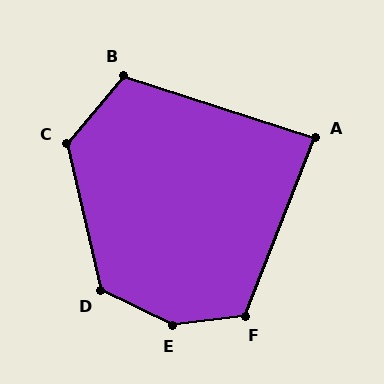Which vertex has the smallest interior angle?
A, at approximately 86 degrees.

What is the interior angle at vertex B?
Approximately 112 degrees (obtuse).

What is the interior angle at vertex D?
Approximately 129 degrees (obtuse).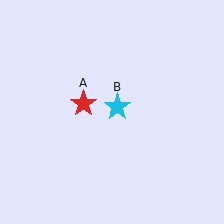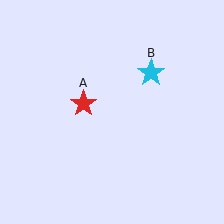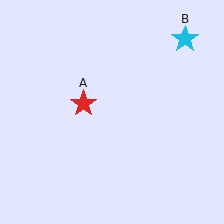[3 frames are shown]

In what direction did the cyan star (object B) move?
The cyan star (object B) moved up and to the right.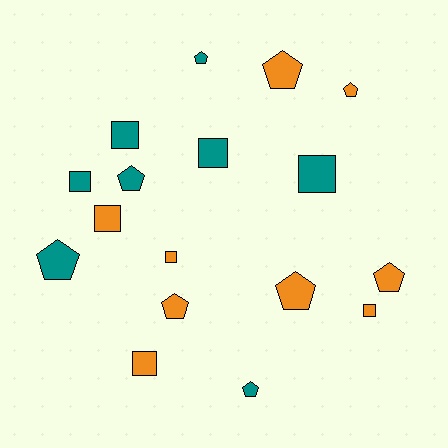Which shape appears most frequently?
Pentagon, with 9 objects.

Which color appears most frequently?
Orange, with 9 objects.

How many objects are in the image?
There are 17 objects.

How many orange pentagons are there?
There are 5 orange pentagons.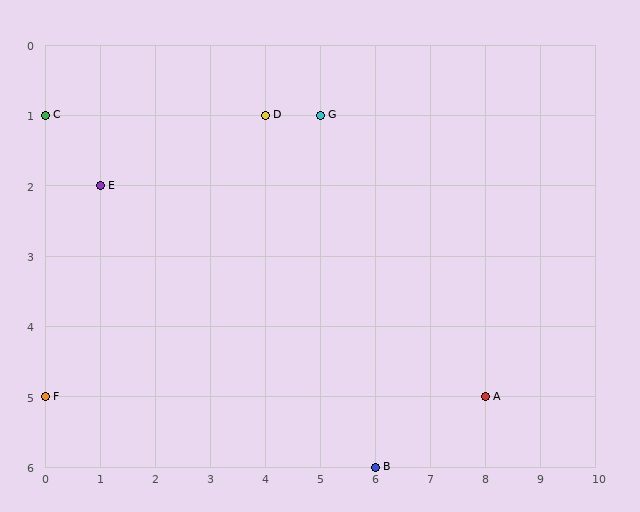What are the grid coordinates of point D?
Point D is at grid coordinates (4, 1).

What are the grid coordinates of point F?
Point F is at grid coordinates (0, 5).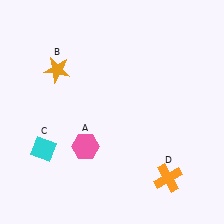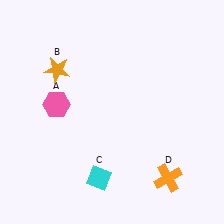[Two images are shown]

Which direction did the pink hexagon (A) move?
The pink hexagon (A) moved up.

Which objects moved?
The objects that moved are: the pink hexagon (A), the cyan diamond (C).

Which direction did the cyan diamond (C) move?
The cyan diamond (C) moved right.